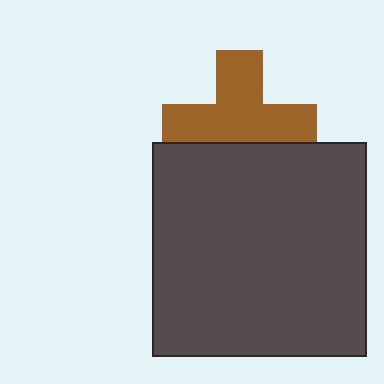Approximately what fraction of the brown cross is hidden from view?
Roughly 33% of the brown cross is hidden behind the dark gray square.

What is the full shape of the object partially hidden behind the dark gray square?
The partially hidden object is a brown cross.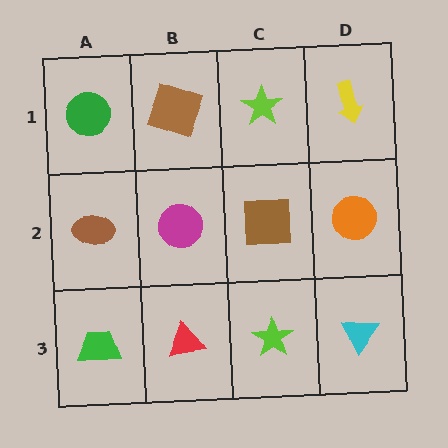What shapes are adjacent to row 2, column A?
A green circle (row 1, column A), a green trapezoid (row 3, column A), a magenta circle (row 2, column B).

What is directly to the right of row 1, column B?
A lime star.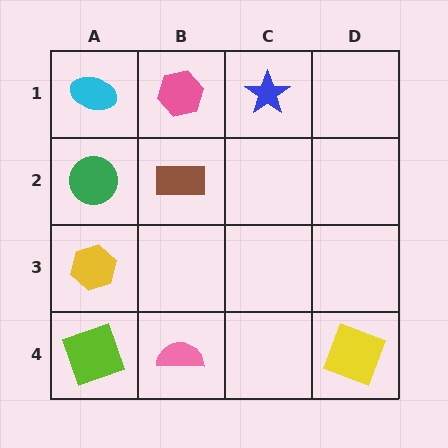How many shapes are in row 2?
2 shapes.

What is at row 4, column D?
A yellow square.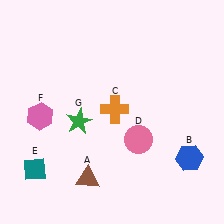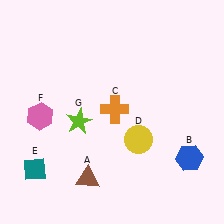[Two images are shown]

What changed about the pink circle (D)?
In Image 1, D is pink. In Image 2, it changed to yellow.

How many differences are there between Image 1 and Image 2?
There are 2 differences between the two images.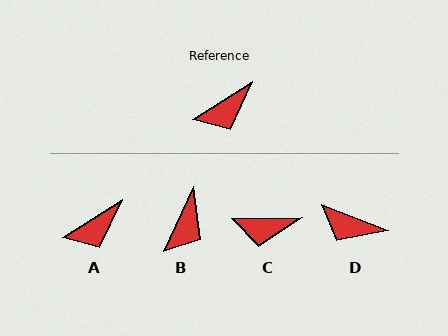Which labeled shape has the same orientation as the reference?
A.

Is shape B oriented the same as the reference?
No, it is off by about 32 degrees.